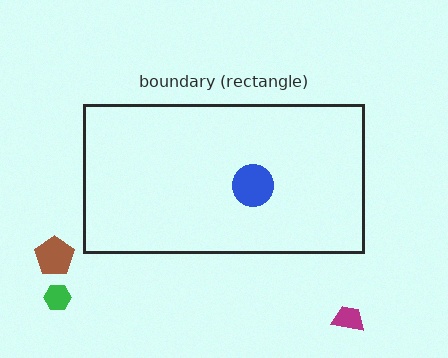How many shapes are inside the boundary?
1 inside, 3 outside.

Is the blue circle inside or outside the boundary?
Inside.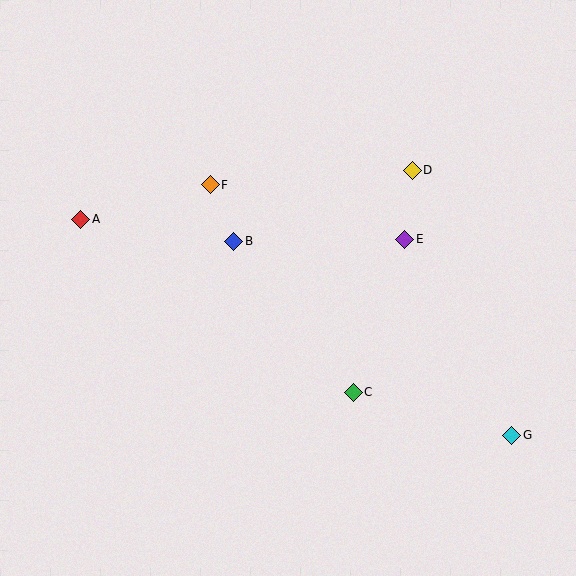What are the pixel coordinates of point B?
Point B is at (234, 241).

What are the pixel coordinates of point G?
Point G is at (512, 436).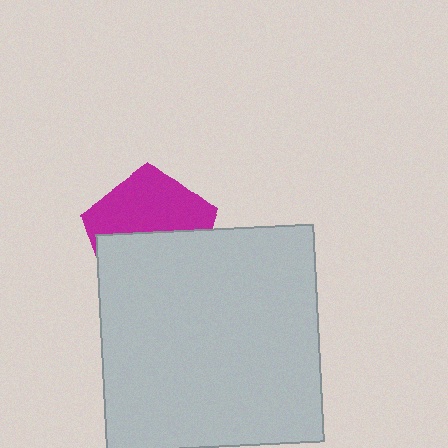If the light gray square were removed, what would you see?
You would see the complete magenta pentagon.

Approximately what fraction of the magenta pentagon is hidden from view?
Roughly 51% of the magenta pentagon is hidden behind the light gray square.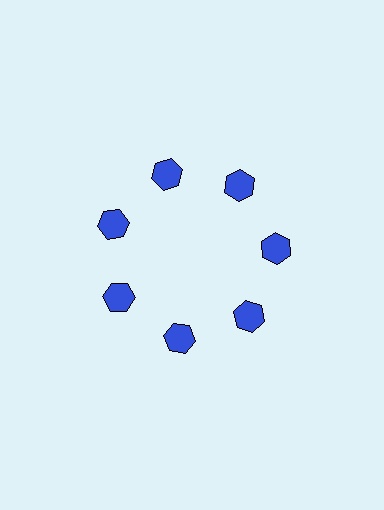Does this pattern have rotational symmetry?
Yes, this pattern has 7-fold rotational symmetry. It looks the same after rotating 51 degrees around the center.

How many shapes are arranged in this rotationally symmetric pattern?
There are 7 shapes, arranged in 7 groups of 1.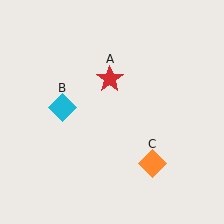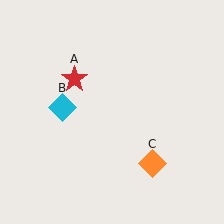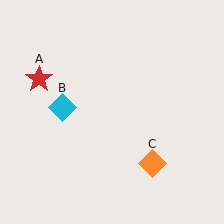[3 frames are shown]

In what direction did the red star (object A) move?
The red star (object A) moved left.